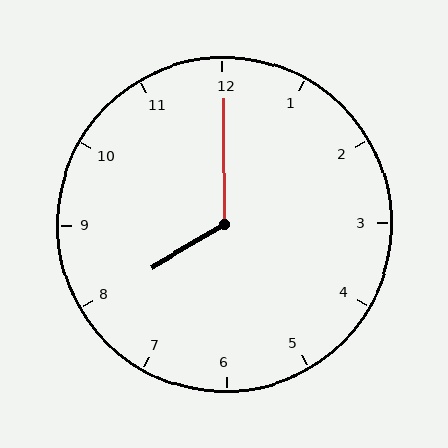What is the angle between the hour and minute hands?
Approximately 120 degrees.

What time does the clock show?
8:00.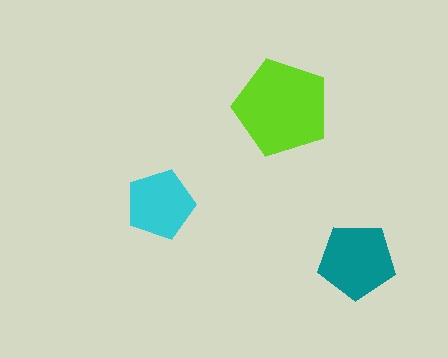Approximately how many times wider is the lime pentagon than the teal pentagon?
About 1.5 times wider.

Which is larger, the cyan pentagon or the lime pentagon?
The lime one.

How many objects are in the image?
There are 3 objects in the image.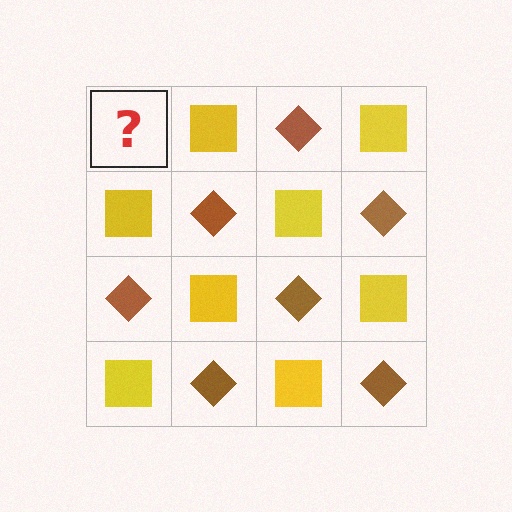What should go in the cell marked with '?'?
The missing cell should contain a brown diamond.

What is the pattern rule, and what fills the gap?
The rule is that it alternates brown diamond and yellow square in a checkerboard pattern. The gap should be filled with a brown diamond.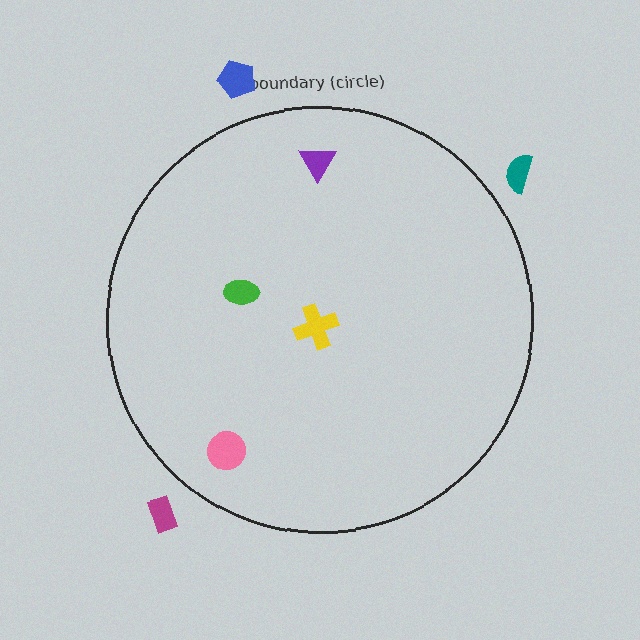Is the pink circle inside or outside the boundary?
Inside.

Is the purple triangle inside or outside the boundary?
Inside.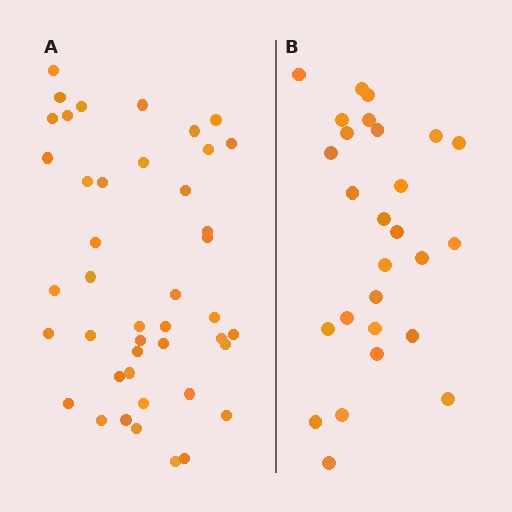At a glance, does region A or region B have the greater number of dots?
Region A (the left region) has more dots.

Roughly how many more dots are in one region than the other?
Region A has approximately 15 more dots than region B.